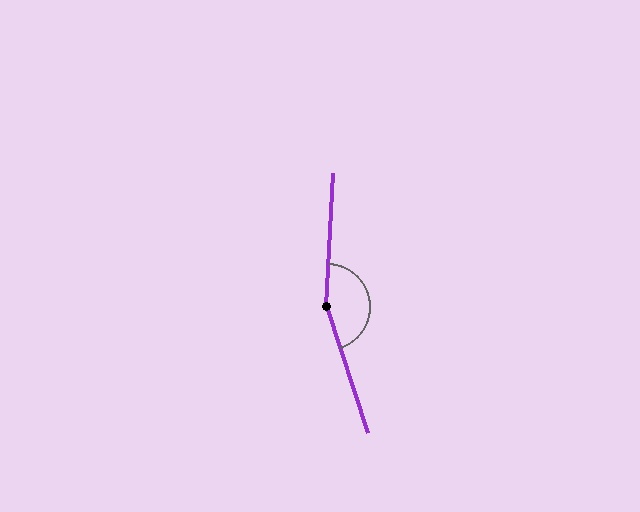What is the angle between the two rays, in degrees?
Approximately 159 degrees.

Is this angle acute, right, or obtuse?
It is obtuse.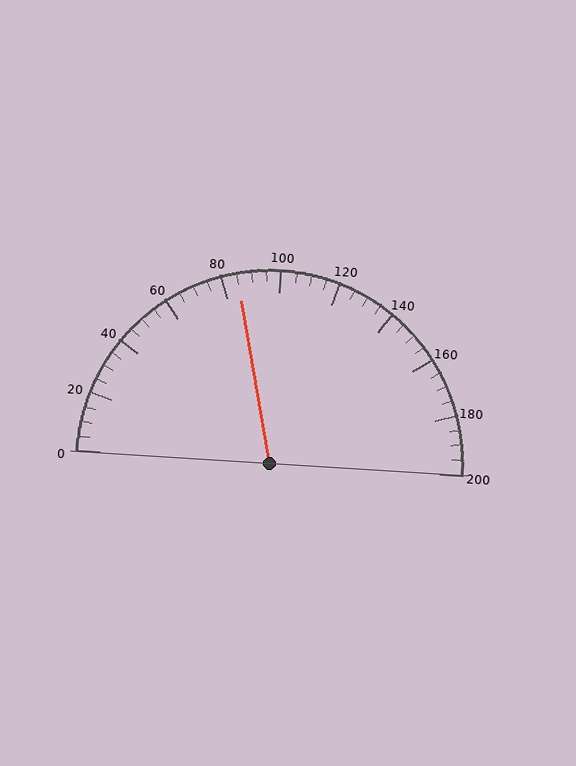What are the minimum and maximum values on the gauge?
The gauge ranges from 0 to 200.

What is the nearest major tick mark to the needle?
The nearest major tick mark is 80.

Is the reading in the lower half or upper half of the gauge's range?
The reading is in the lower half of the range (0 to 200).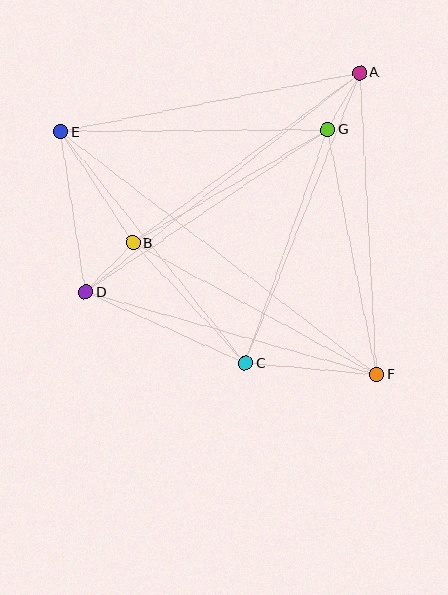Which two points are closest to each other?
Points A and G are closest to each other.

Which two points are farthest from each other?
Points E and F are farthest from each other.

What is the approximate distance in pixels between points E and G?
The distance between E and G is approximately 267 pixels.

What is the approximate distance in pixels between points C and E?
The distance between C and E is approximately 296 pixels.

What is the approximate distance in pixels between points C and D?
The distance between C and D is approximately 175 pixels.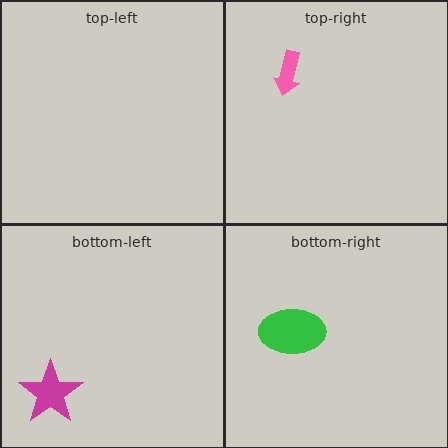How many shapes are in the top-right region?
1.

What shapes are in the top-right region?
The pink arrow.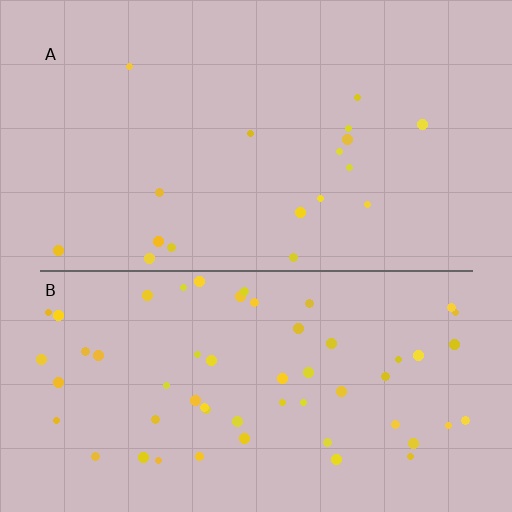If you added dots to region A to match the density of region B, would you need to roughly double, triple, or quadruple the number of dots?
Approximately triple.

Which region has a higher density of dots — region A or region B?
B (the bottom).